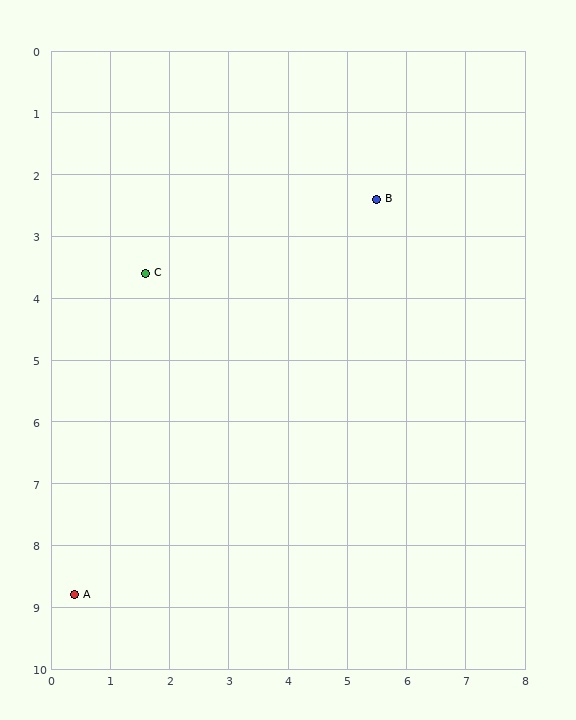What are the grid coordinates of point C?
Point C is at approximately (1.6, 3.6).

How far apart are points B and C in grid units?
Points B and C are about 4.1 grid units apart.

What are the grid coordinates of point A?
Point A is at approximately (0.4, 8.8).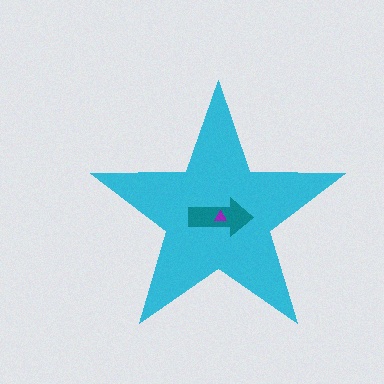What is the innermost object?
The purple triangle.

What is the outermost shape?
The cyan star.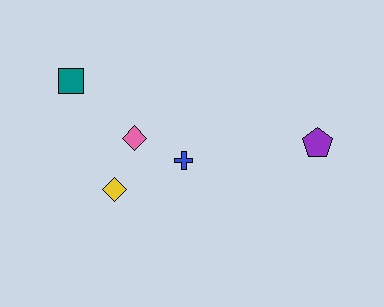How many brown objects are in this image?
There are no brown objects.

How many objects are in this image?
There are 5 objects.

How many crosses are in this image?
There is 1 cross.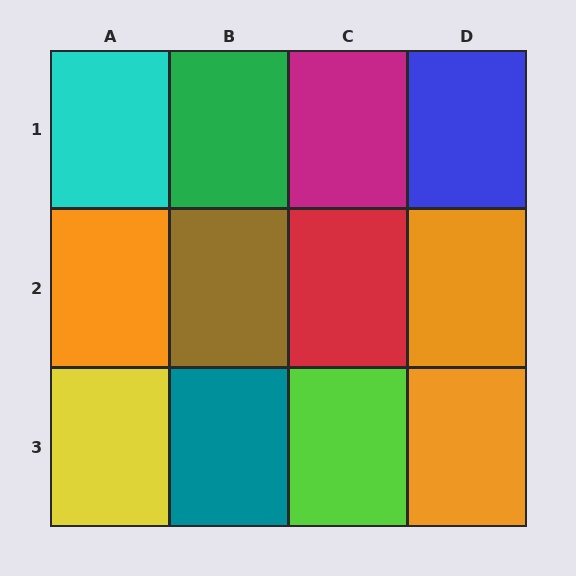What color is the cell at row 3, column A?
Yellow.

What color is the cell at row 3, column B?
Teal.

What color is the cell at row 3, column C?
Lime.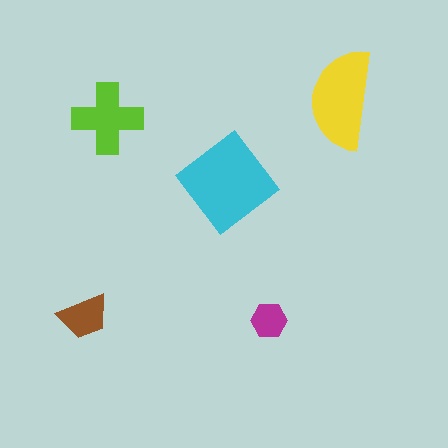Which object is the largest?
The cyan diamond.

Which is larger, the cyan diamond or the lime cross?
The cyan diamond.